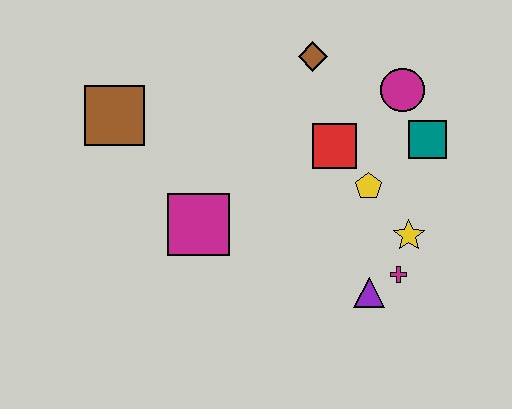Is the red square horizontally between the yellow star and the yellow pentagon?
No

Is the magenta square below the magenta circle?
Yes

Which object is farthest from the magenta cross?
The brown square is farthest from the magenta cross.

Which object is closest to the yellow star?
The magenta cross is closest to the yellow star.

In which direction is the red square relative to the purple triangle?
The red square is above the purple triangle.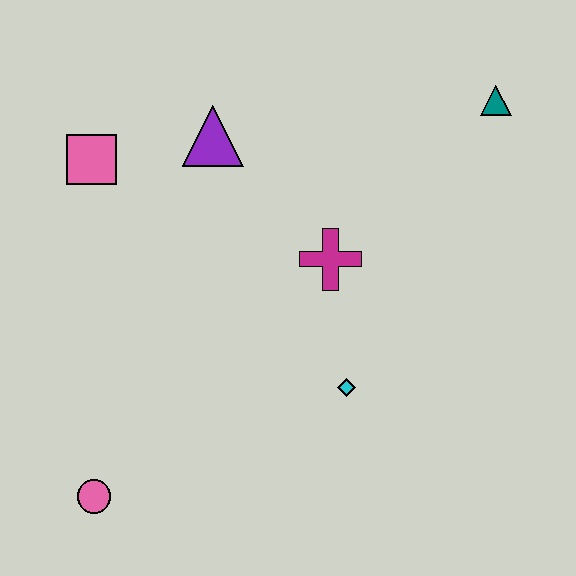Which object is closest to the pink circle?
The cyan diamond is closest to the pink circle.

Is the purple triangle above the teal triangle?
No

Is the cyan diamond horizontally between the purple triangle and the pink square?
No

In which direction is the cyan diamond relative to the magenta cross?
The cyan diamond is below the magenta cross.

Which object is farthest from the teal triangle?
The pink circle is farthest from the teal triangle.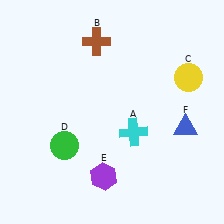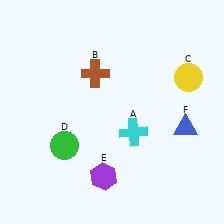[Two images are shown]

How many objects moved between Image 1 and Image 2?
1 object moved between the two images.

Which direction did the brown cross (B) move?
The brown cross (B) moved down.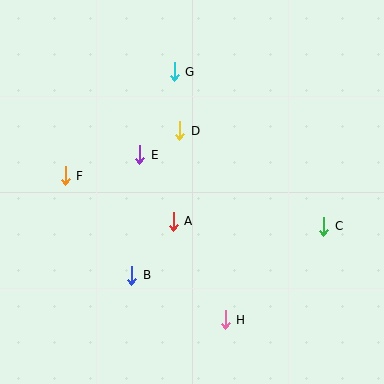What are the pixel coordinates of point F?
Point F is at (65, 176).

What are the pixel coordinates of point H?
Point H is at (225, 320).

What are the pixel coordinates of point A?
Point A is at (173, 221).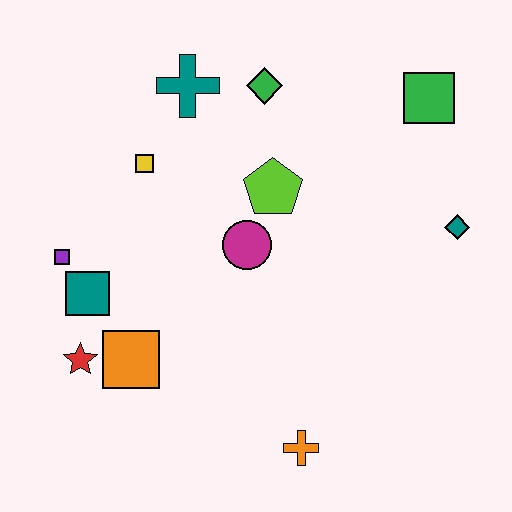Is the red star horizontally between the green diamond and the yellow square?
No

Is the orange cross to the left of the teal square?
No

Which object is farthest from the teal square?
The green square is farthest from the teal square.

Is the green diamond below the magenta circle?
No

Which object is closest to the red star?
The orange square is closest to the red star.